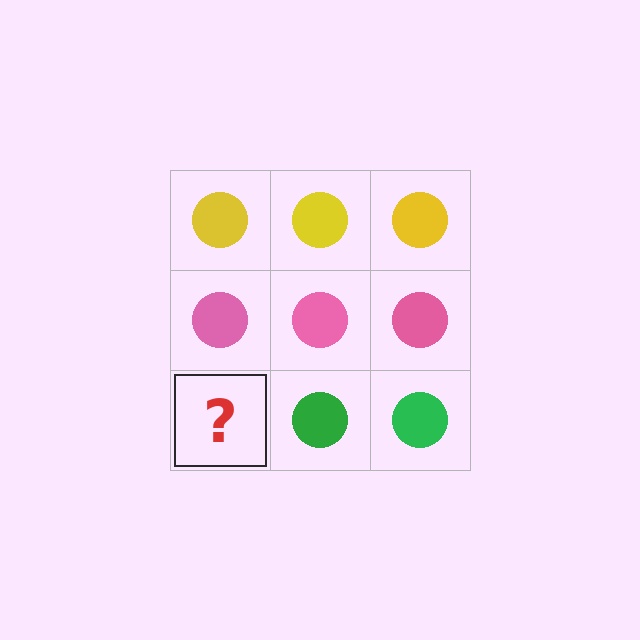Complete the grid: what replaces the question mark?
The question mark should be replaced with a green circle.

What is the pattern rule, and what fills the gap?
The rule is that each row has a consistent color. The gap should be filled with a green circle.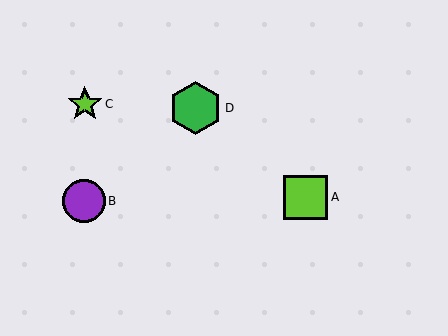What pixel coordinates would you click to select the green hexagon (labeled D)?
Click at (195, 108) to select the green hexagon D.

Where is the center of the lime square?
The center of the lime square is at (306, 197).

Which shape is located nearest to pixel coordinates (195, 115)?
The green hexagon (labeled D) at (195, 108) is nearest to that location.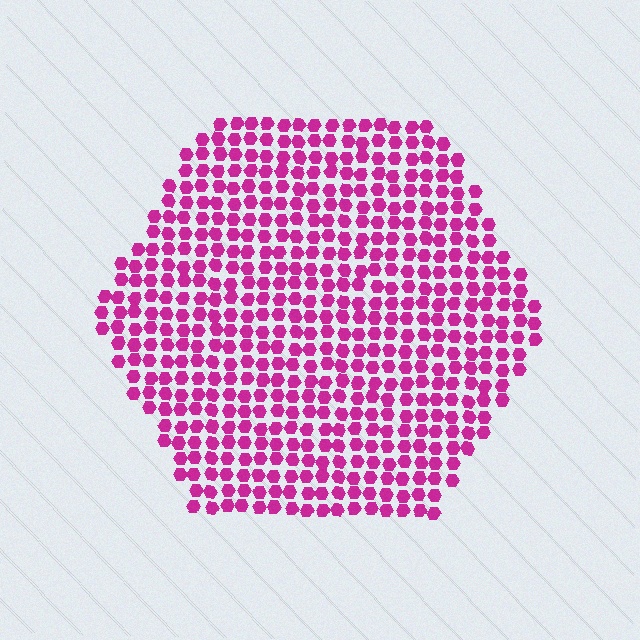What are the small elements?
The small elements are hexagons.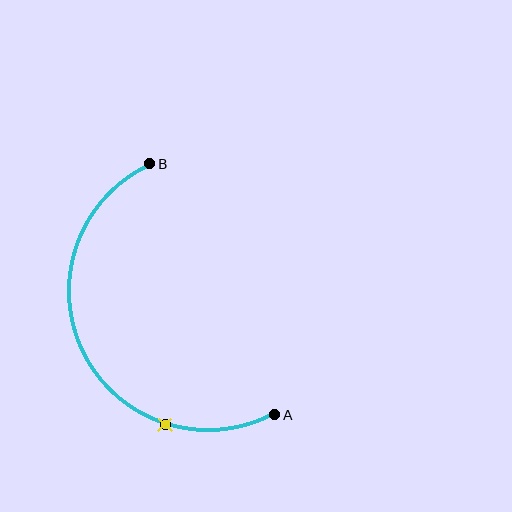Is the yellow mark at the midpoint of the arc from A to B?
No. The yellow mark lies on the arc but is closer to endpoint A. The arc midpoint would be at the point on the curve equidistant along the arc from both A and B.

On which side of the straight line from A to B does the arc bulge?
The arc bulges to the left of the straight line connecting A and B.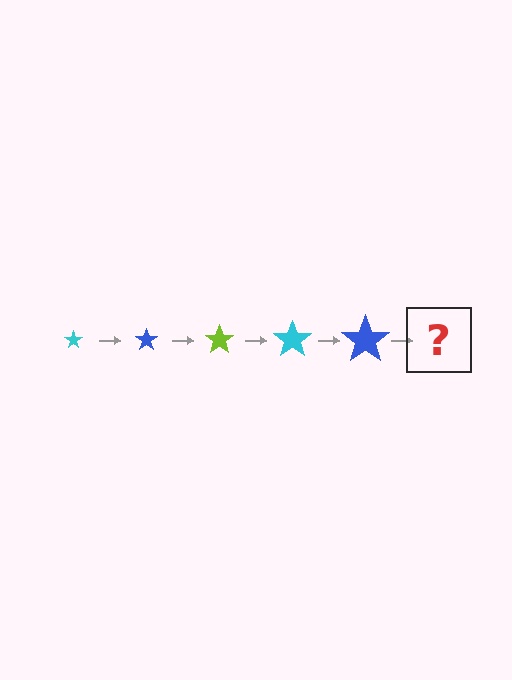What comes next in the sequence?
The next element should be a lime star, larger than the previous one.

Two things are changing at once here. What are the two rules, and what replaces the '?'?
The two rules are that the star grows larger each step and the color cycles through cyan, blue, and lime. The '?' should be a lime star, larger than the previous one.